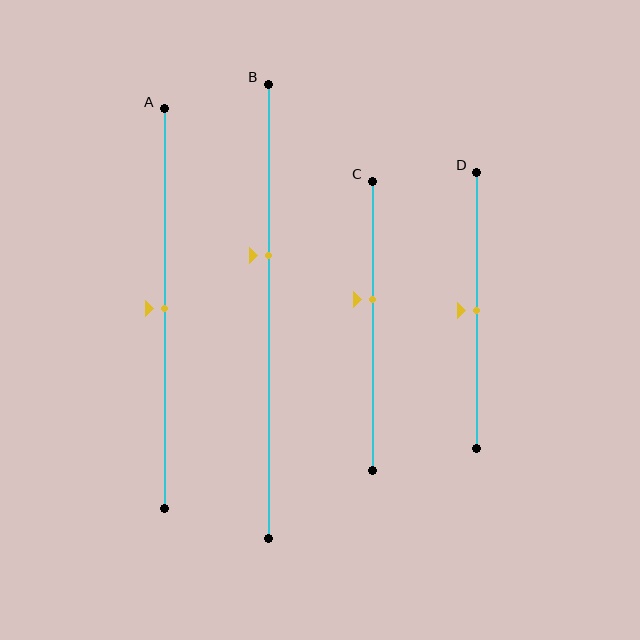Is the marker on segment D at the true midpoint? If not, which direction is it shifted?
Yes, the marker on segment D is at the true midpoint.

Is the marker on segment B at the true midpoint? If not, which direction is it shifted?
No, the marker on segment B is shifted upward by about 12% of the segment length.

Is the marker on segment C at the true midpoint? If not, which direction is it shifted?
No, the marker on segment C is shifted upward by about 9% of the segment length.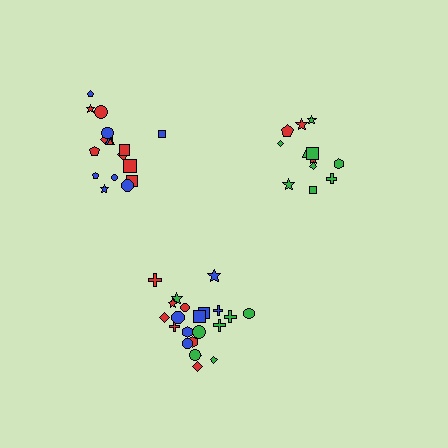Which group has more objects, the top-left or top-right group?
The top-left group.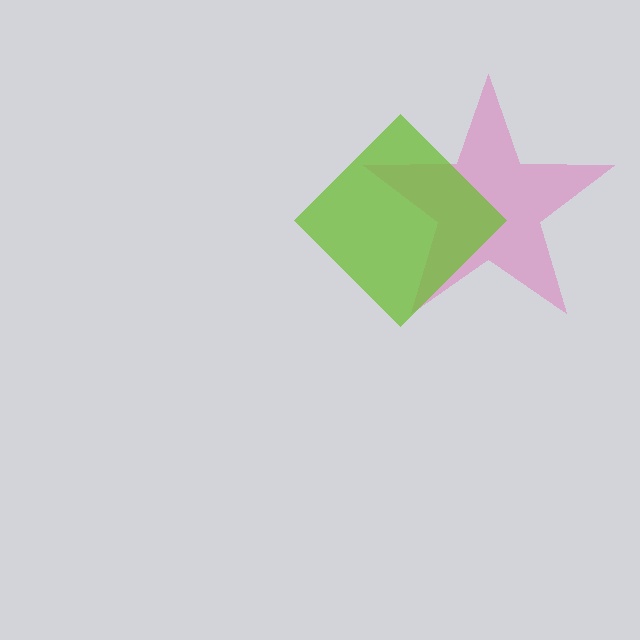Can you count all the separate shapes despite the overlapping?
Yes, there are 2 separate shapes.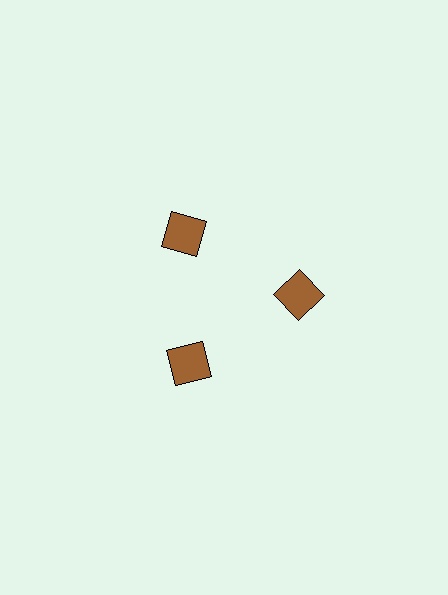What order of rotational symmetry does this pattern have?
This pattern has 3-fold rotational symmetry.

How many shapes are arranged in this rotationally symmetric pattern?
There are 3 shapes, arranged in 3 groups of 1.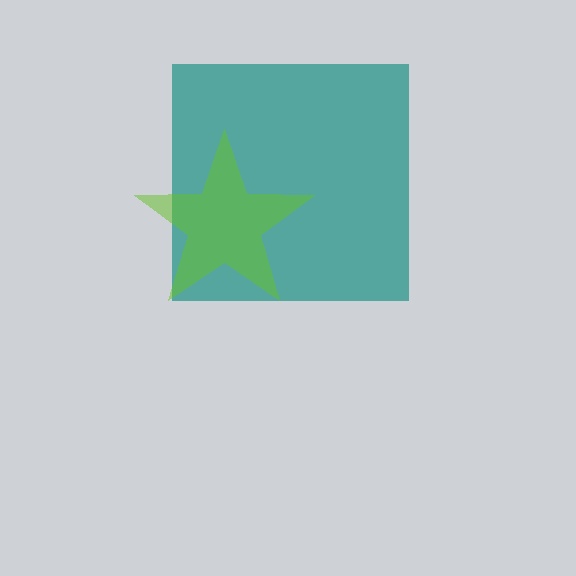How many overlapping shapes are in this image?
There are 2 overlapping shapes in the image.